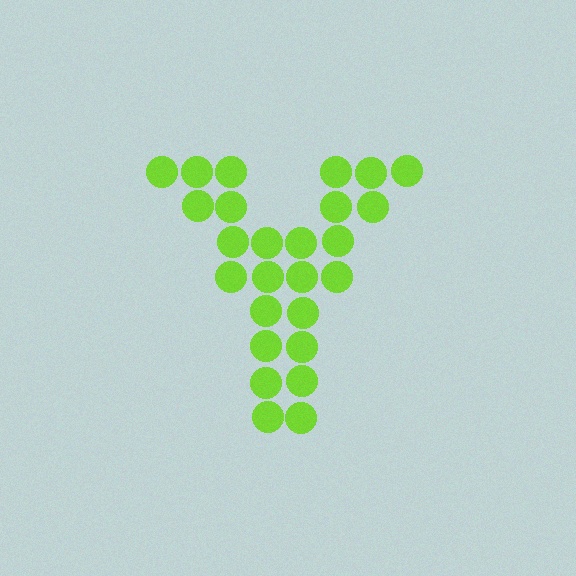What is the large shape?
The large shape is the letter Y.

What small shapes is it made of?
It is made of small circles.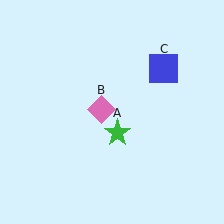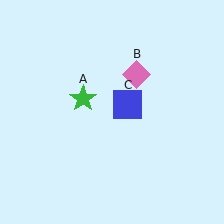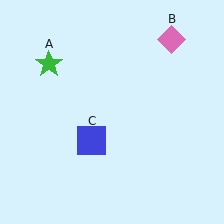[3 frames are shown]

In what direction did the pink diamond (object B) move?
The pink diamond (object B) moved up and to the right.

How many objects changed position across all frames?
3 objects changed position: green star (object A), pink diamond (object B), blue square (object C).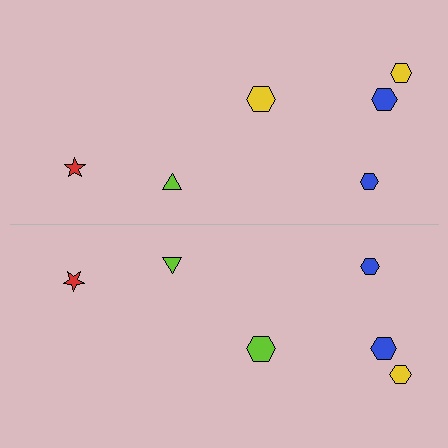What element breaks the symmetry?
The lime hexagon on the bottom side breaks the symmetry — its mirror counterpart is yellow.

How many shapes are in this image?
There are 12 shapes in this image.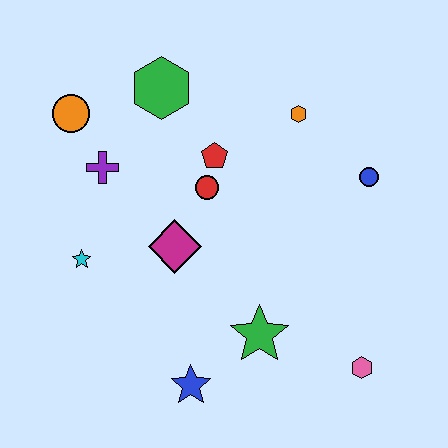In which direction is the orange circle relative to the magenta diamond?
The orange circle is above the magenta diamond.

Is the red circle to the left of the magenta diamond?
No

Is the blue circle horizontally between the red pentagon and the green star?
No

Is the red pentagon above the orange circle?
No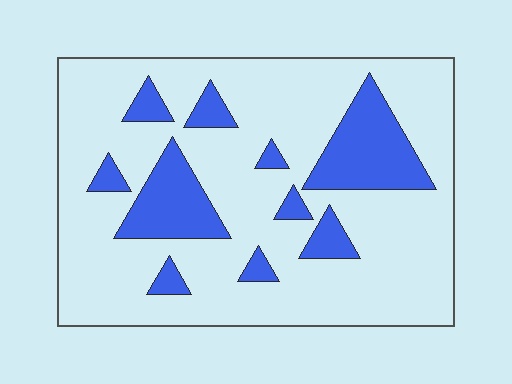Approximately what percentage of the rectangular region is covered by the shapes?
Approximately 20%.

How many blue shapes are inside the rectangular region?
10.